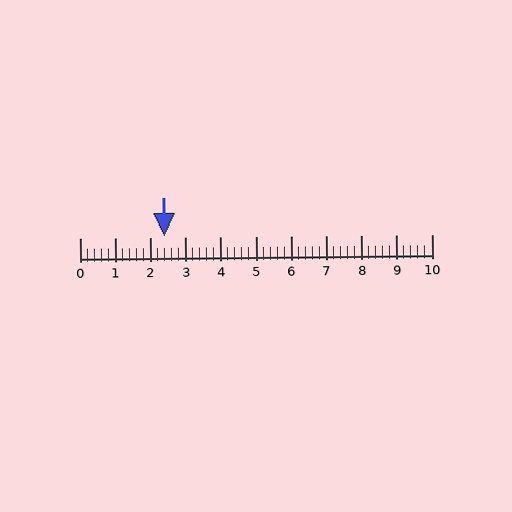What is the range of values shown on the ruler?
The ruler shows values from 0 to 10.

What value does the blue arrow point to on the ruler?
The blue arrow points to approximately 2.4.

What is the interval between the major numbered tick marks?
The major tick marks are spaced 1 units apart.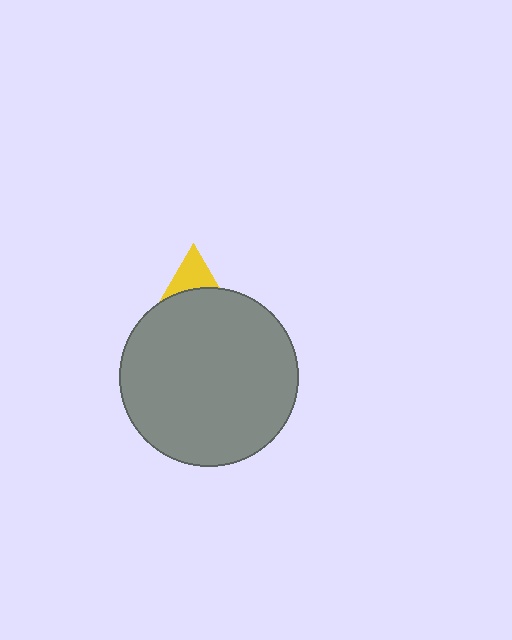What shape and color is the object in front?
The object in front is a gray circle.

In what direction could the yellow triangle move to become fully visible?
The yellow triangle could move up. That would shift it out from behind the gray circle entirely.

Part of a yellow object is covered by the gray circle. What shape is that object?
It is a triangle.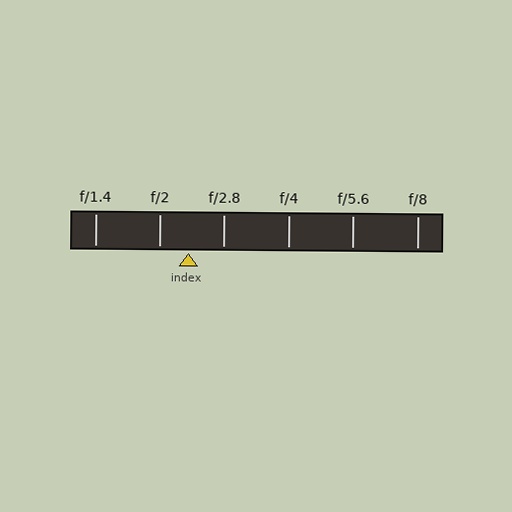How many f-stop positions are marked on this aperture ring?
There are 6 f-stop positions marked.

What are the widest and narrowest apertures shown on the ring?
The widest aperture shown is f/1.4 and the narrowest is f/8.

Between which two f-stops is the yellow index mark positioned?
The index mark is between f/2 and f/2.8.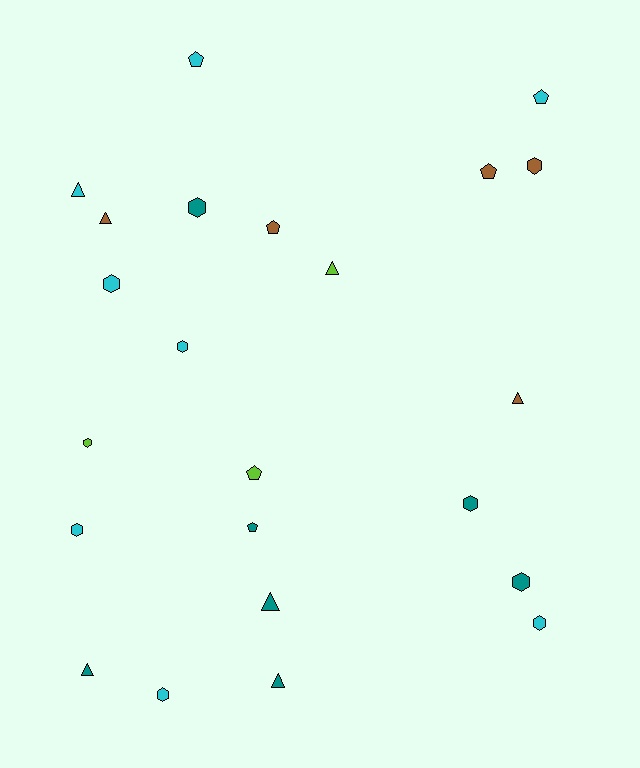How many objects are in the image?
There are 23 objects.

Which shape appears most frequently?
Hexagon, with 10 objects.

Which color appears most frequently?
Cyan, with 8 objects.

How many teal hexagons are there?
There are 3 teal hexagons.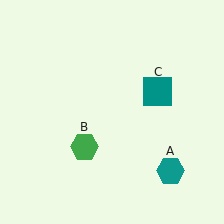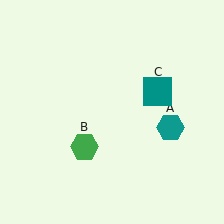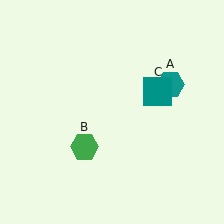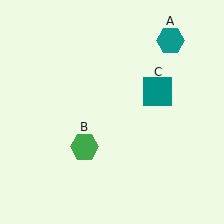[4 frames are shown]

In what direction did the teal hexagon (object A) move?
The teal hexagon (object A) moved up.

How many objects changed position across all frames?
1 object changed position: teal hexagon (object A).